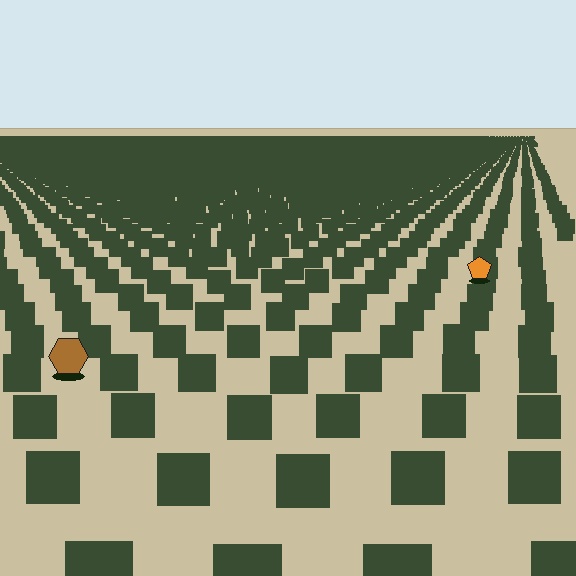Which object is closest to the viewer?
The brown hexagon is closest. The texture marks near it are larger and more spread out.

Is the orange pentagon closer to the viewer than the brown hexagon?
No. The brown hexagon is closer — you can tell from the texture gradient: the ground texture is coarser near it.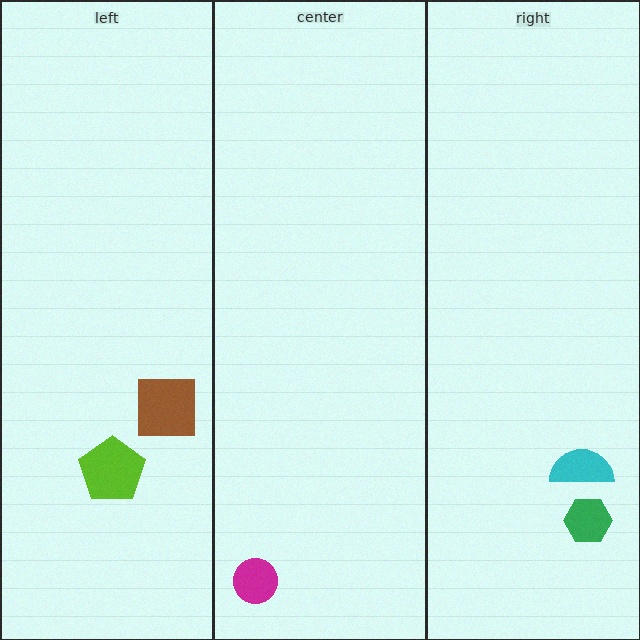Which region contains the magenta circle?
The center region.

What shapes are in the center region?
The magenta circle.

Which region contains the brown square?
The left region.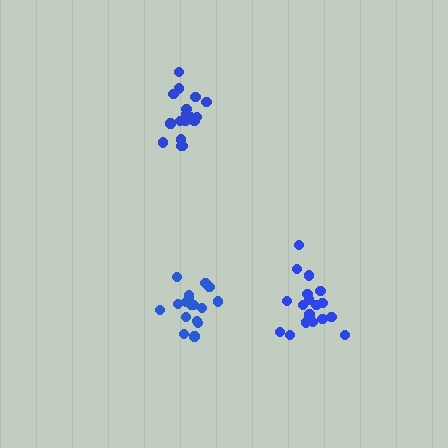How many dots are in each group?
Group 1: 18 dots, Group 2: 17 dots, Group 3: 19 dots (54 total).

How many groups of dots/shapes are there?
There are 3 groups.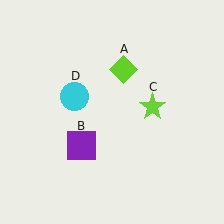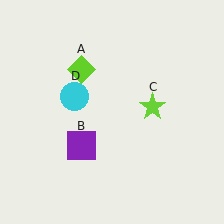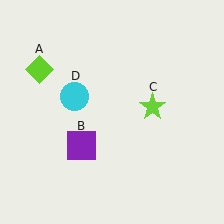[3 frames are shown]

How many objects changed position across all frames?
1 object changed position: lime diamond (object A).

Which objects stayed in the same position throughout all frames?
Purple square (object B) and lime star (object C) and cyan circle (object D) remained stationary.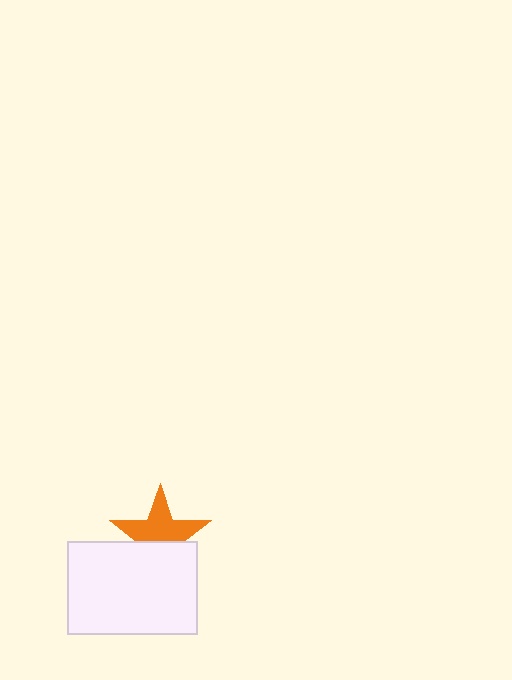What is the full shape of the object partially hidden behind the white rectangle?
The partially hidden object is an orange star.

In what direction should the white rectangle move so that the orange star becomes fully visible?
The white rectangle should move down. That is the shortest direction to clear the overlap and leave the orange star fully visible.